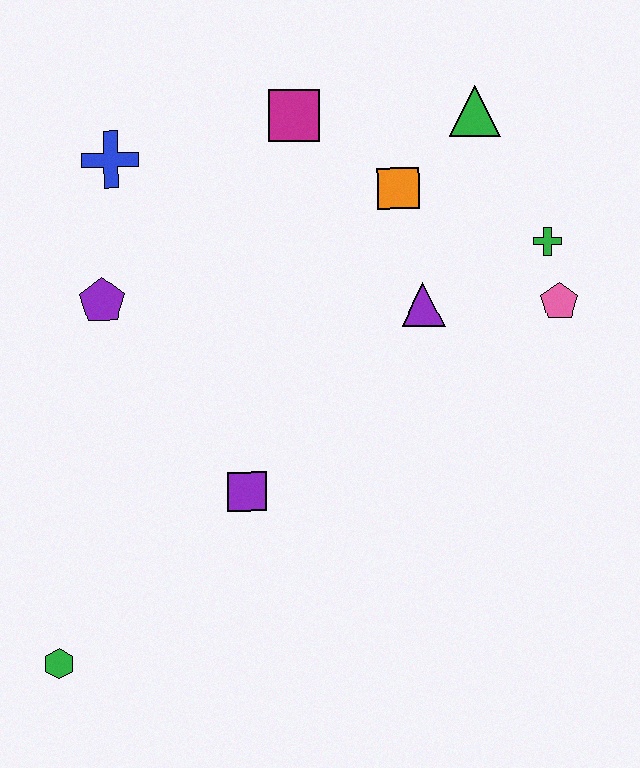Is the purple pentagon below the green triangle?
Yes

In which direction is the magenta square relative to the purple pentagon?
The magenta square is to the right of the purple pentagon.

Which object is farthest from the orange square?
The green hexagon is farthest from the orange square.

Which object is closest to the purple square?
The purple pentagon is closest to the purple square.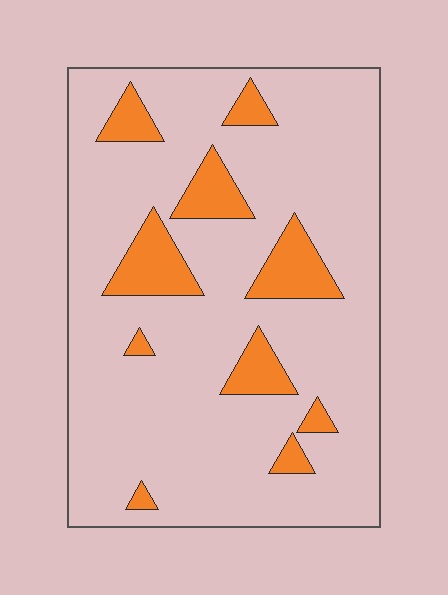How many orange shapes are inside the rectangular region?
10.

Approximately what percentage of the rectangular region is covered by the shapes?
Approximately 15%.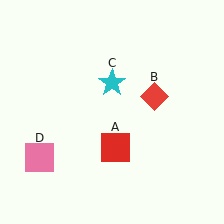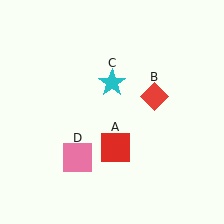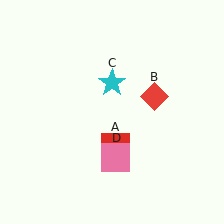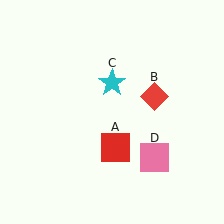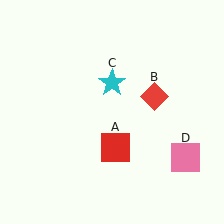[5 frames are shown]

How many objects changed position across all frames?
1 object changed position: pink square (object D).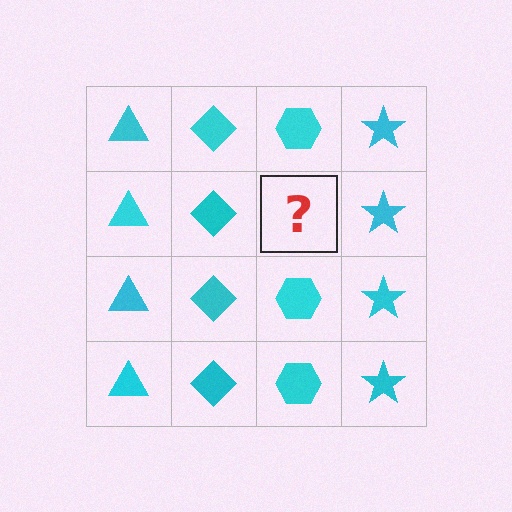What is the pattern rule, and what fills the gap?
The rule is that each column has a consistent shape. The gap should be filled with a cyan hexagon.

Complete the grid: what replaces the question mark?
The question mark should be replaced with a cyan hexagon.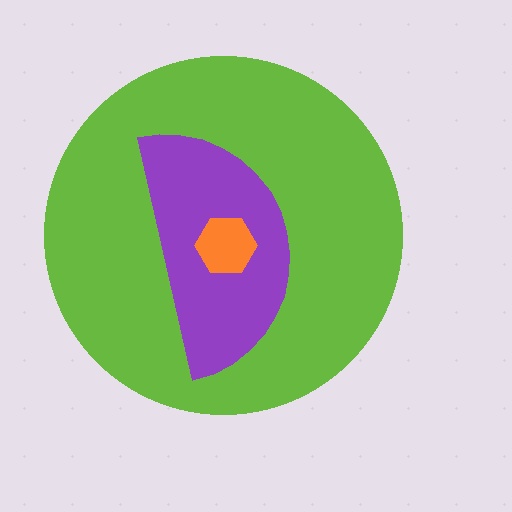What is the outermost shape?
The lime circle.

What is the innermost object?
The orange hexagon.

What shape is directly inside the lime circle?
The purple semicircle.